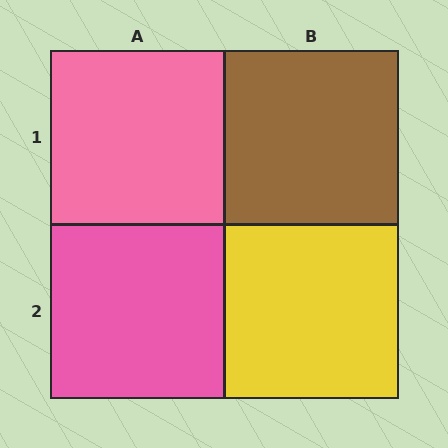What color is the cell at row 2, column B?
Yellow.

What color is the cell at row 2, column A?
Pink.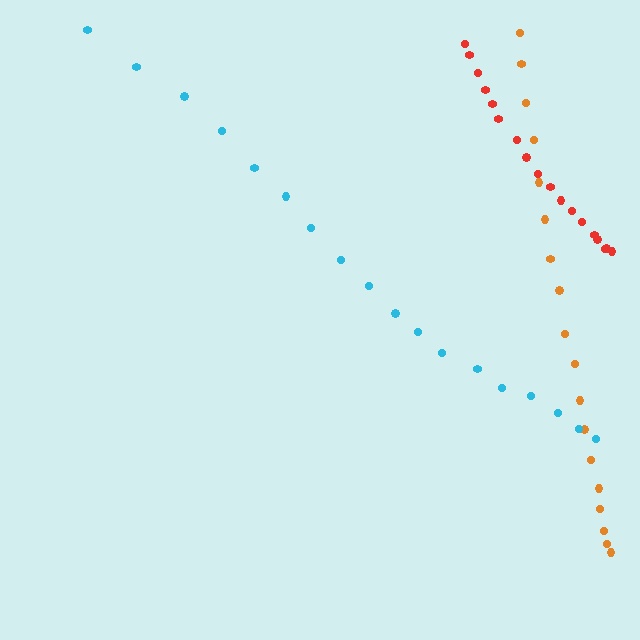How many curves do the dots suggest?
There are 3 distinct paths.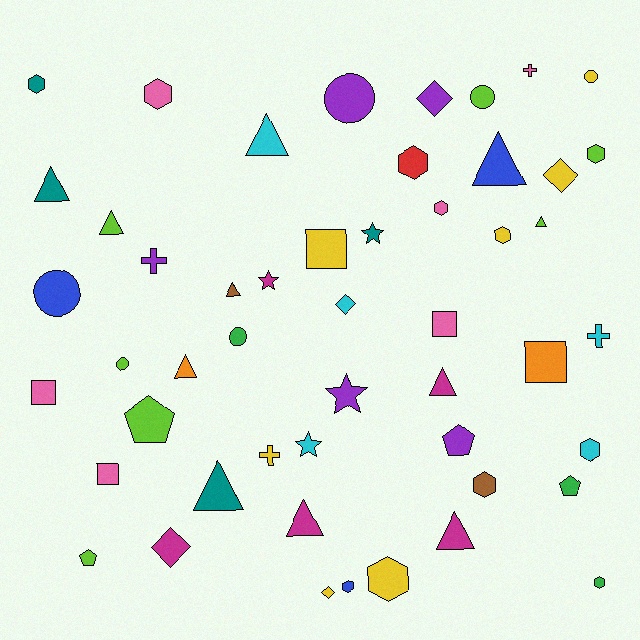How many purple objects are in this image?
There are 5 purple objects.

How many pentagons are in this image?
There are 4 pentagons.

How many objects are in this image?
There are 50 objects.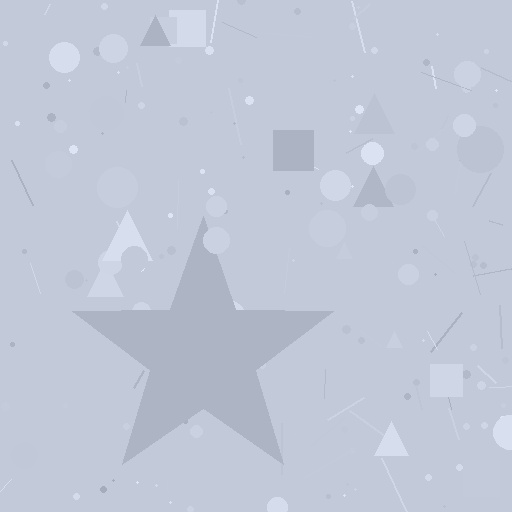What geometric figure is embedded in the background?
A star is embedded in the background.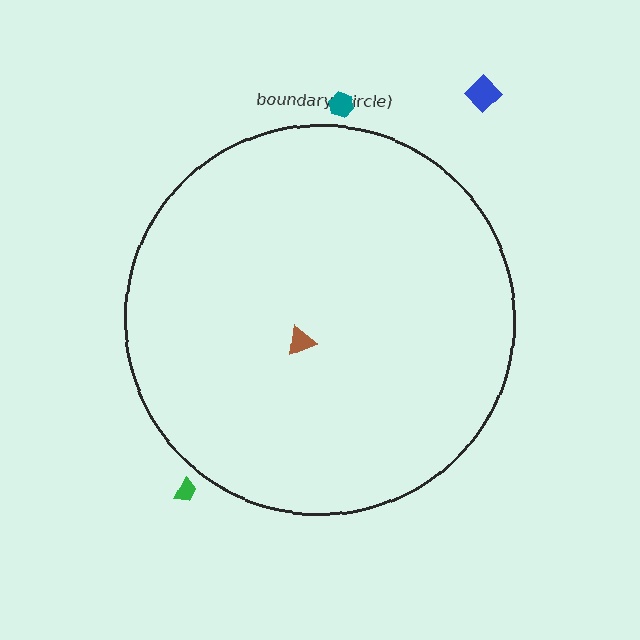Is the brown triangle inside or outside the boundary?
Inside.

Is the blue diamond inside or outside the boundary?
Outside.